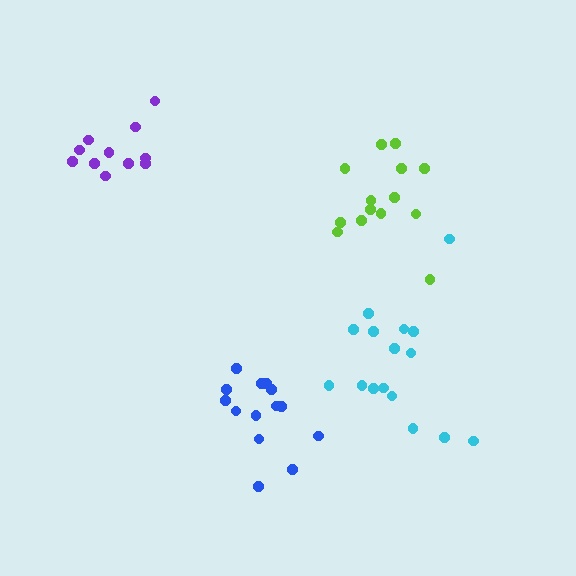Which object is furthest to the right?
The cyan cluster is rightmost.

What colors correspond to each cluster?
The clusters are colored: blue, cyan, purple, lime.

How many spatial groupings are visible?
There are 4 spatial groupings.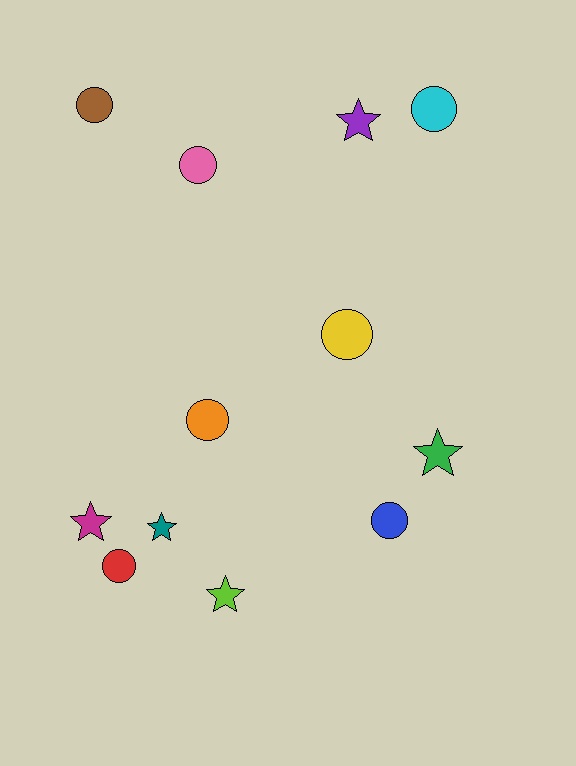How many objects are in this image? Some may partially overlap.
There are 12 objects.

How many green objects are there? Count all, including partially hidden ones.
There is 1 green object.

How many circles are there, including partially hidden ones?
There are 7 circles.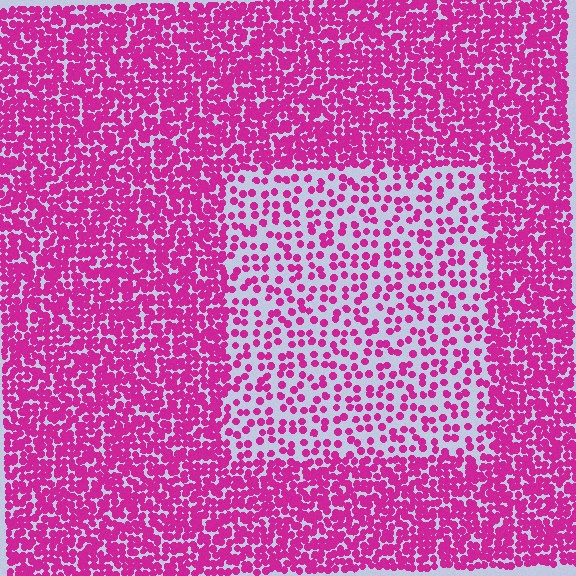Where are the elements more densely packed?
The elements are more densely packed outside the rectangle boundary.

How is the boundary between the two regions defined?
The boundary is defined by a change in element density (approximately 2.4x ratio). All elements are the same color, size, and shape.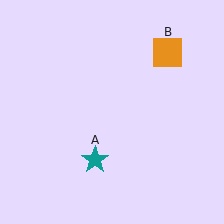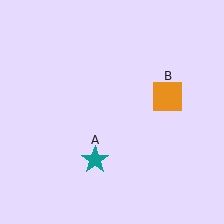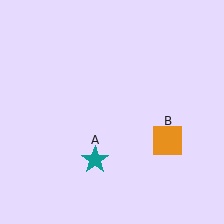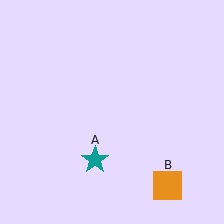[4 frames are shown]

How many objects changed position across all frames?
1 object changed position: orange square (object B).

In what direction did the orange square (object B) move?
The orange square (object B) moved down.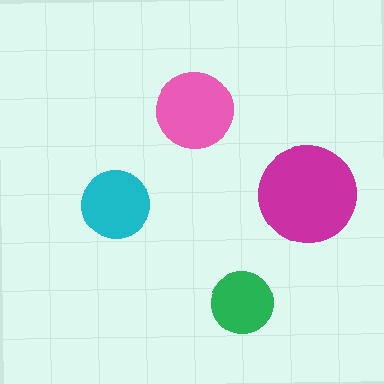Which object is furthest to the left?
The cyan circle is leftmost.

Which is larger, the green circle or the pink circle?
The pink one.